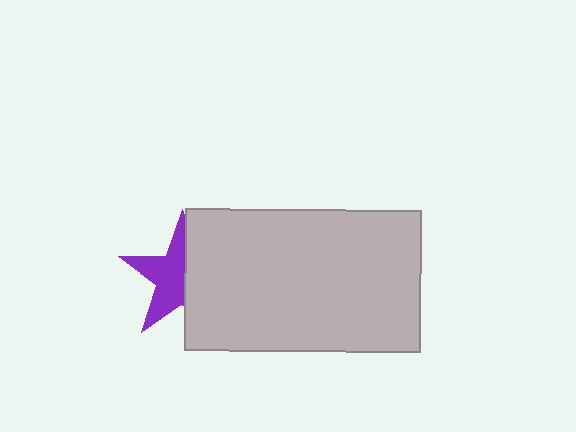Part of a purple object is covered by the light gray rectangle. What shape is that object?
It is a star.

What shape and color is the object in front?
The object in front is a light gray rectangle.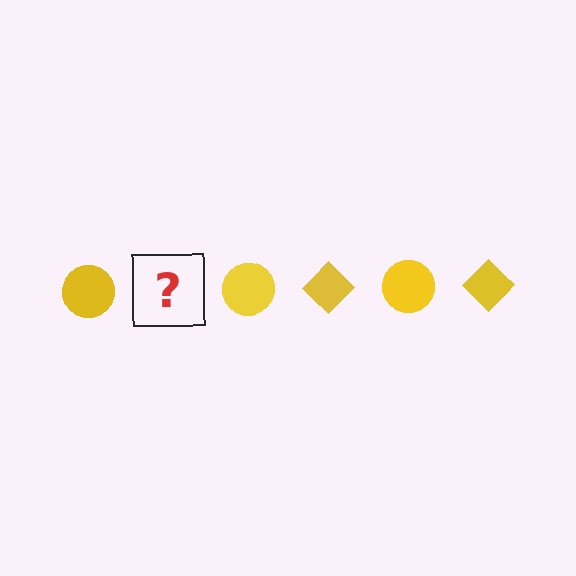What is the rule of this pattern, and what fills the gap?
The rule is that the pattern cycles through circle, diamond shapes in yellow. The gap should be filled with a yellow diamond.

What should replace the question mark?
The question mark should be replaced with a yellow diamond.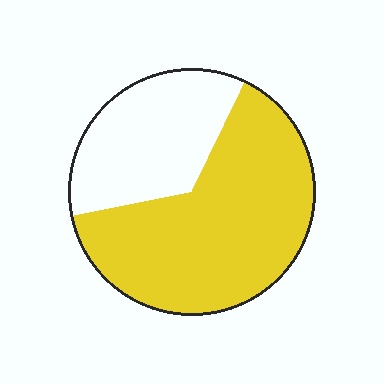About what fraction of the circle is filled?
About two thirds (2/3).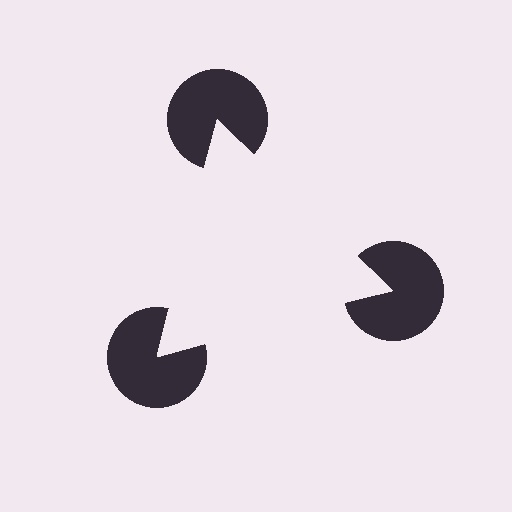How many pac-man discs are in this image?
There are 3 — one at each vertex of the illusory triangle.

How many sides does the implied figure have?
3 sides.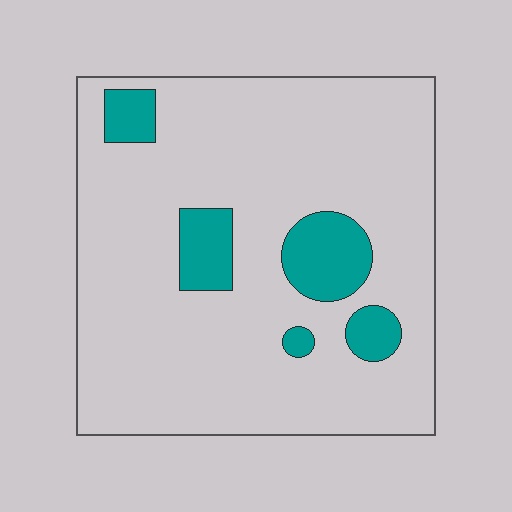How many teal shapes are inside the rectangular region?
5.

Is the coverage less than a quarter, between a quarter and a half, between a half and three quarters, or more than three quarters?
Less than a quarter.